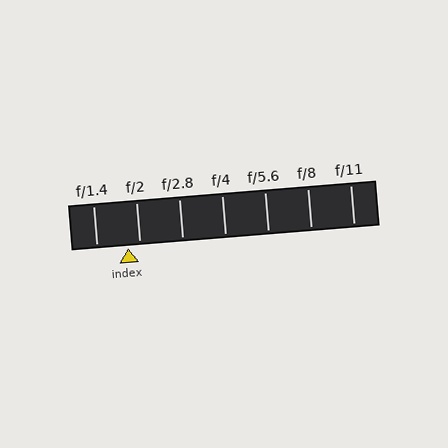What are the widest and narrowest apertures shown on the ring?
The widest aperture shown is f/1.4 and the narrowest is f/11.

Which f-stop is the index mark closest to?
The index mark is closest to f/2.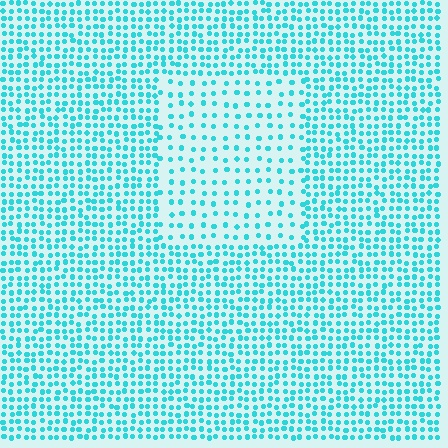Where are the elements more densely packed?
The elements are more densely packed outside the rectangle boundary.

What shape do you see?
I see a rectangle.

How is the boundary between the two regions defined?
The boundary is defined by a change in element density (approximately 2.1x ratio). All elements are the same color, size, and shape.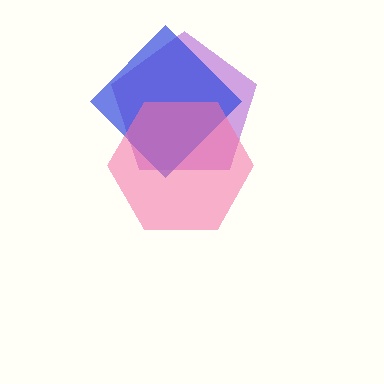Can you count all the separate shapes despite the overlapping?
Yes, there are 3 separate shapes.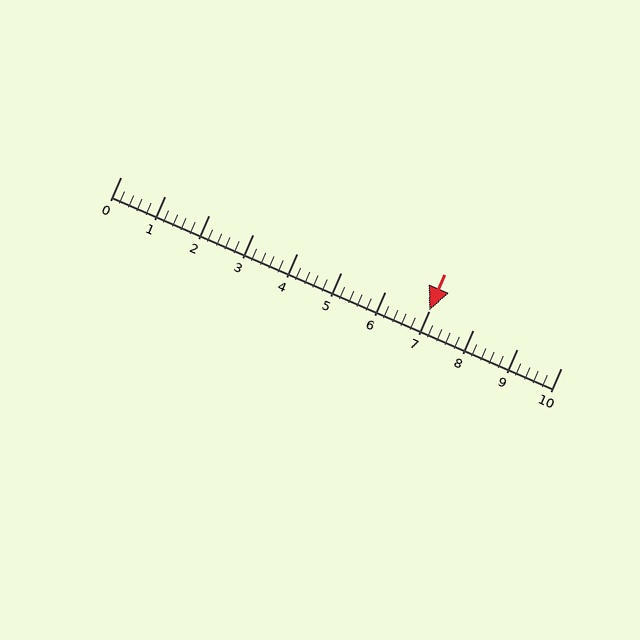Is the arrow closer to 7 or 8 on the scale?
The arrow is closer to 7.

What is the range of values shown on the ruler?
The ruler shows values from 0 to 10.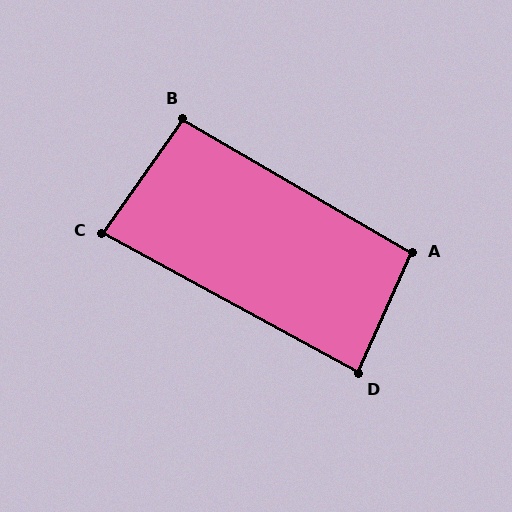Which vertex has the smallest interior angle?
C, at approximately 84 degrees.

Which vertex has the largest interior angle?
A, at approximately 96 degrees.